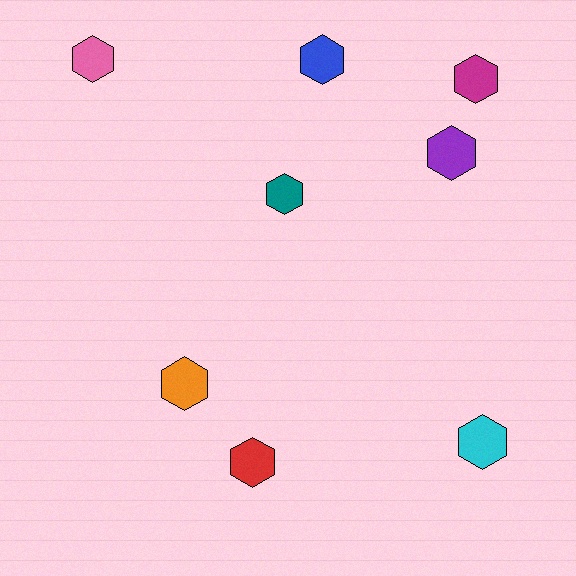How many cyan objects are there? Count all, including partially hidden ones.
There is 1 cyan object.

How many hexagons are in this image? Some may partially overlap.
There are 8 hexagons.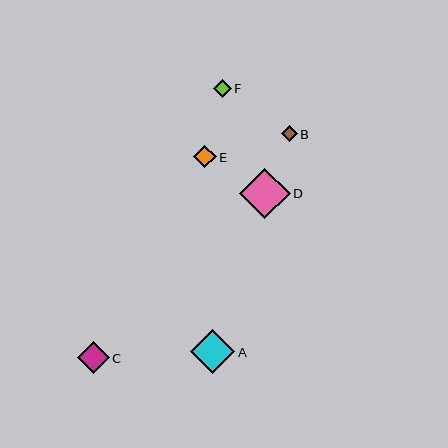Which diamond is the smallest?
Diamond B is the smallest with a size of approximately 16 pixels.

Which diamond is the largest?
Diamond D is the largest with a size of approximately 51 pixels.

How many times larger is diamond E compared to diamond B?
Diamond E is approximately 1.4 times the size of diamond B.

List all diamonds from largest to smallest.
From largest to smallest: D, A, C, E, F, B.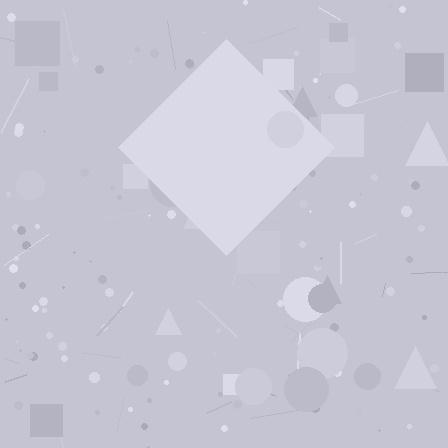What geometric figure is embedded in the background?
A diamond is embedded in the background.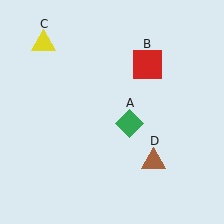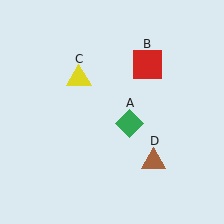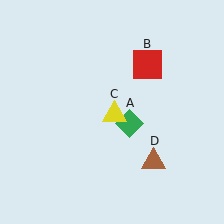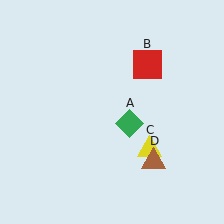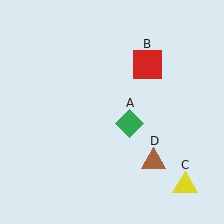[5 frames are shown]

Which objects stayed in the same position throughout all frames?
Green diamond (object A) and red square (object B) and brown triangle (object D) remained stationary.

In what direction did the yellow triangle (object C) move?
The yellow triangle (object C) moved down and to the right.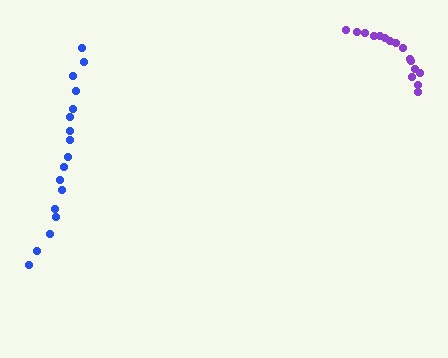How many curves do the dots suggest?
There are 2 distinct paths.